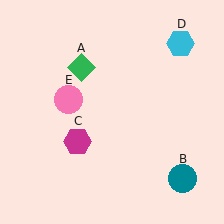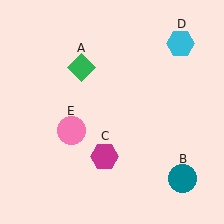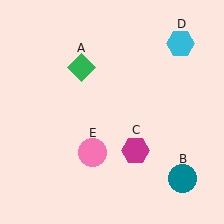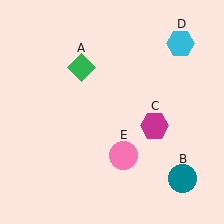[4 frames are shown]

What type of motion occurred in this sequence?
The magenta hexagon (object C), pink circle (object E) rotated counterclockwise around the center of the scene.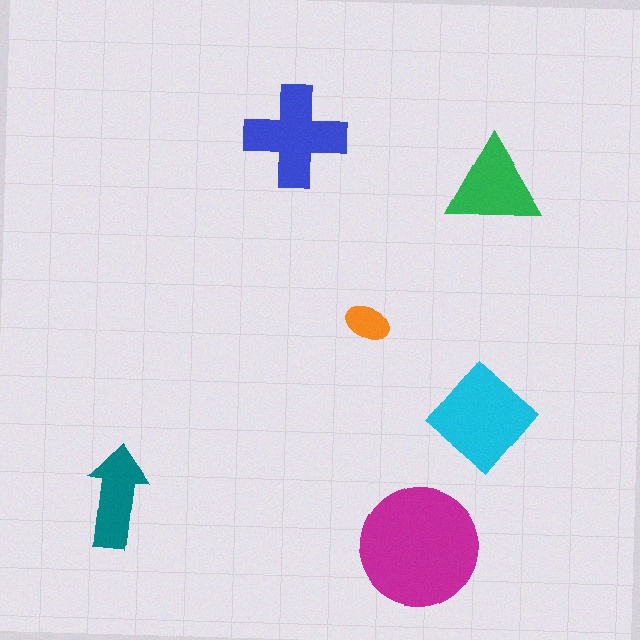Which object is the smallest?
The orange ellipse.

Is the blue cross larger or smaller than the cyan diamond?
Smaller.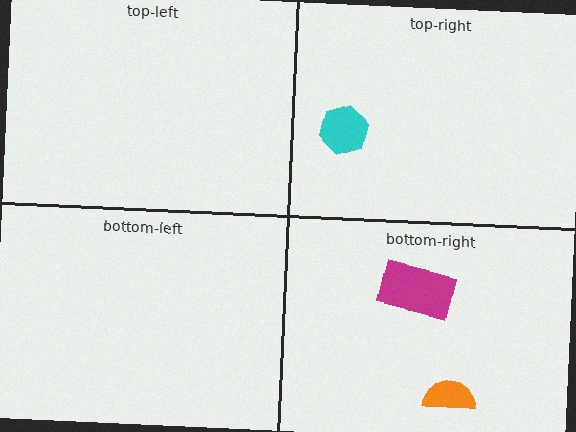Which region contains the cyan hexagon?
The top-right region.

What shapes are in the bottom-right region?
The magenta rectangle, the orange semicircle.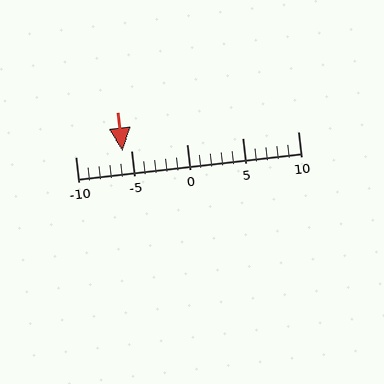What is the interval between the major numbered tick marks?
The major tick marks are spaced 5 units apart.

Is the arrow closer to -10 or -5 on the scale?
The arrow is closer to -5.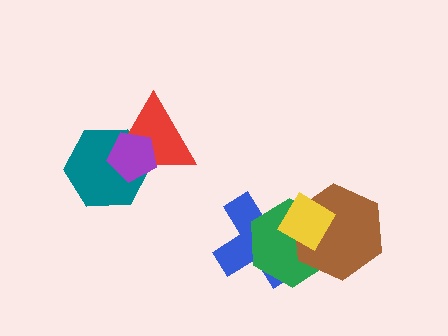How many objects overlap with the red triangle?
2 objects overlap with the red triangle.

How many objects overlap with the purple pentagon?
2 objects overlap with the purple pentagon.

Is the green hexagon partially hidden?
Yes, it is partially covered by another shape.